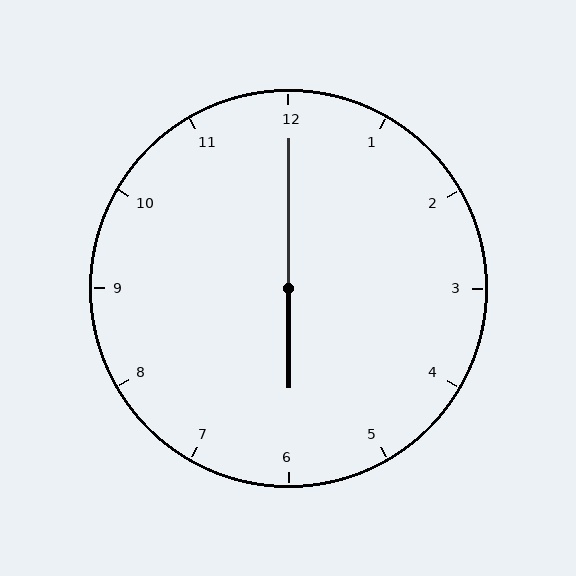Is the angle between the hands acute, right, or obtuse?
It is obtuse.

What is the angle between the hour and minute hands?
Approximately 180 degrees.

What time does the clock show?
6:00.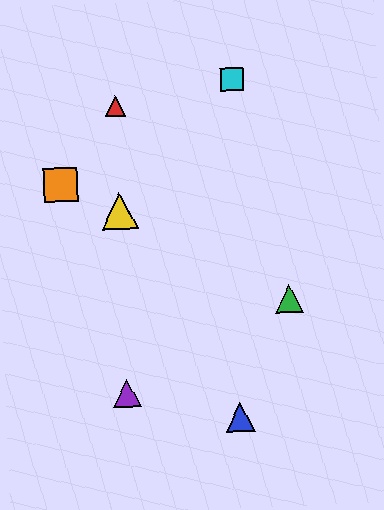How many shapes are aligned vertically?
3 shapes (the red triangle, the yellow triangle, the purple triangle) are aligned vertically.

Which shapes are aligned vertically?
The red triangle, the yellow triangle, the purple triangle are aligned vertically.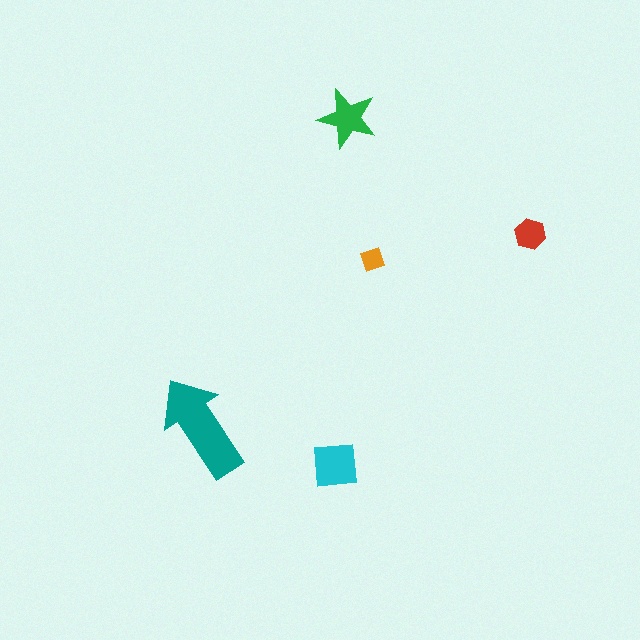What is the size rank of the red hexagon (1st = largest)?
4th.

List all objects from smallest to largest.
The orange diamond, the red hexagon, the green star, the cyan square, the teal arrow.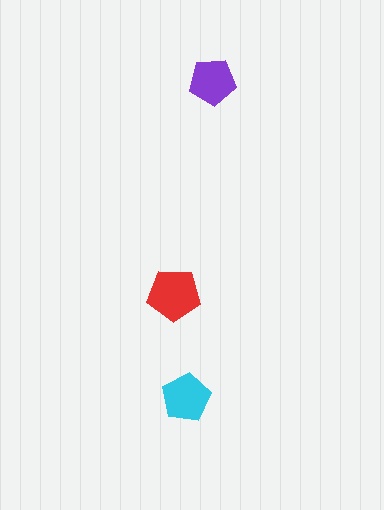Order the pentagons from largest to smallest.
the red one, the cyan one, the purple one.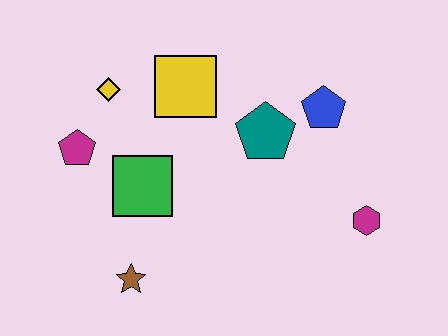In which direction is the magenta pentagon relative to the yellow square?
The magenta pentagon is to the left of the yellow square.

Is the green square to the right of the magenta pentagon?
Yes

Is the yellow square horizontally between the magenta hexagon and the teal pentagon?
No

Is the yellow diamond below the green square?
No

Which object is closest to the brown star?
The green square is closest to the brown star.